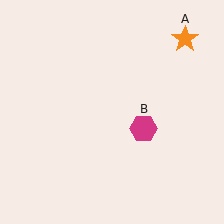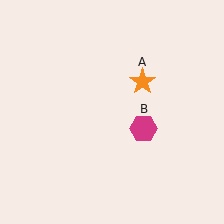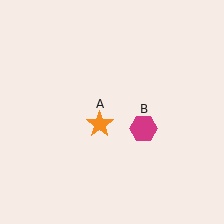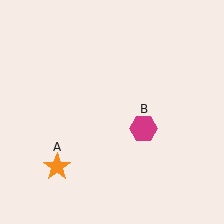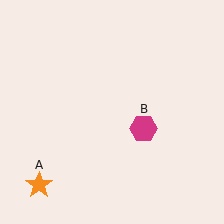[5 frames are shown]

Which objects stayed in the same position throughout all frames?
Magenta hexagon (object B) remained stationary.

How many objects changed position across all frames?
1 object changed position: orange star (object A).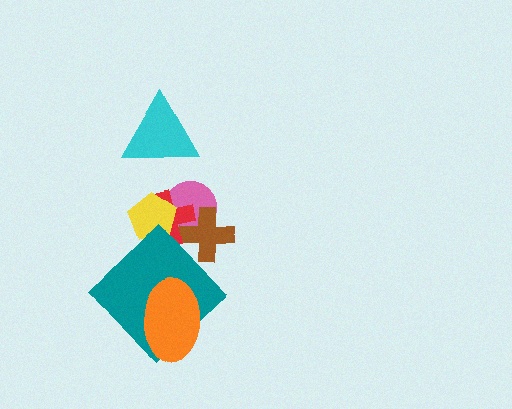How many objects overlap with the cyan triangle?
0 objects overlap with the cyan triangle.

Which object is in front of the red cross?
The yellow pentagon is in front of the red cross.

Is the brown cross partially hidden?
Yes, it is partially covered by another shape.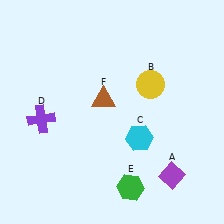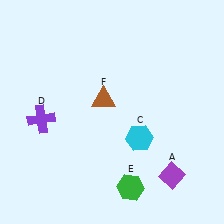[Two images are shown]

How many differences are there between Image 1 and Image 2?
There is 1 difference between the two images.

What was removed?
The yellow circle (B) was removed in Image 2.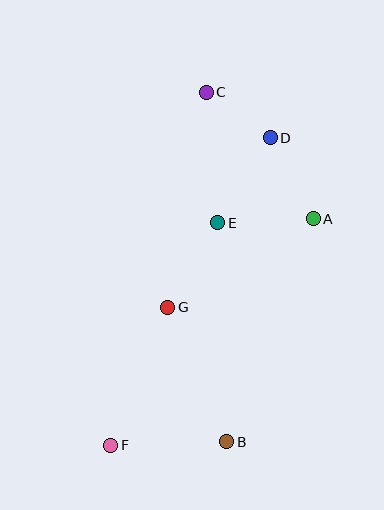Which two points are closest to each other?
Points C and D are closest to each other.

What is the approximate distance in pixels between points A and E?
The distance between A and E is approximately 96 pixels.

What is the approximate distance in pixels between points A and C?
The distance between A and C is approximately 166 pixels.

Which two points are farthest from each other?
Points C and F are farthest from each other.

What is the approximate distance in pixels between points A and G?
The distance between A and G is approximately 170 pixels.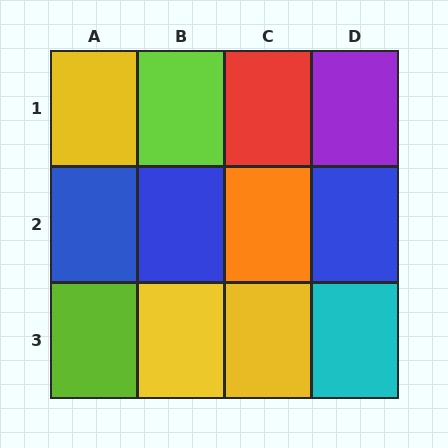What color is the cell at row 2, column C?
Orange.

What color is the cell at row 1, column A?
Yellow.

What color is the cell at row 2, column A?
Blue.